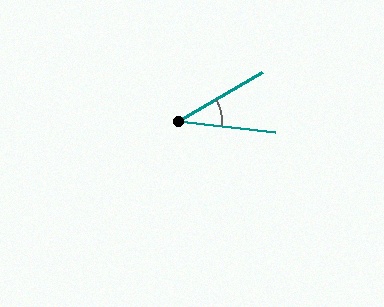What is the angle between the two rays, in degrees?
Approximately 36 degrees.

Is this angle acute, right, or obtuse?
It is acute.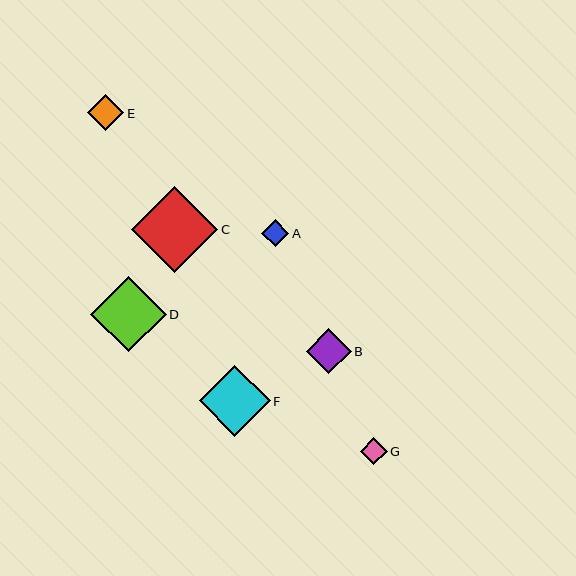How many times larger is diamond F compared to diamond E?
Diamond F is approximately 2.0 times the size of diamond E.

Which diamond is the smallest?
Diamond A is the smallest with a size of approximately 27 pixels.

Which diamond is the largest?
Diamond C is the largest with a size of approximately 86 pixels.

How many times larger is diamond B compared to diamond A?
Diamond B is approximately 1.7 times the size of diamond A.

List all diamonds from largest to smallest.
From largest to smallest: C, D, F, B, E, G, A.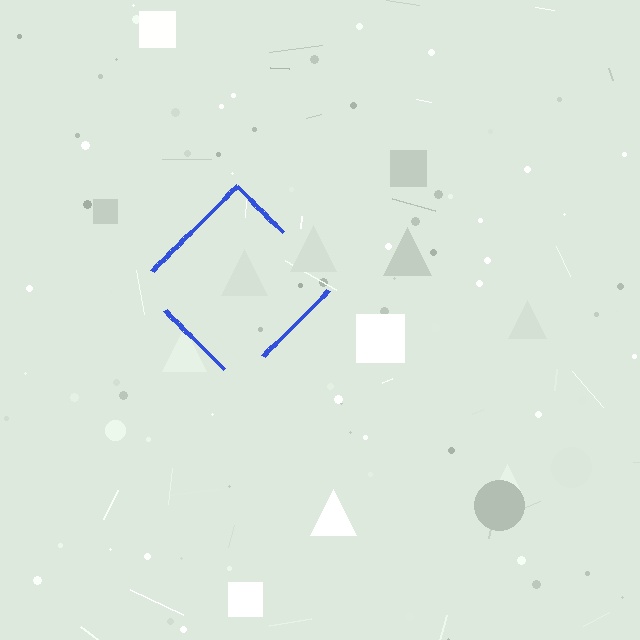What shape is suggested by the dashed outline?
The dashed outline suggests a diamond.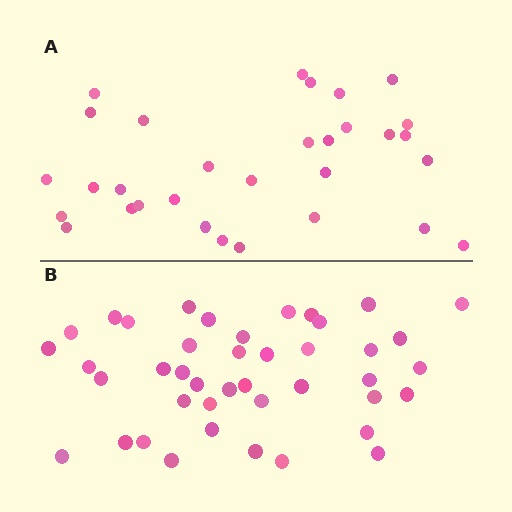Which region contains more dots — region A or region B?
Region B (the bottom region) has more dots.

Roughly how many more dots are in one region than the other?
Region B has roughly 12 or so more dots than region A.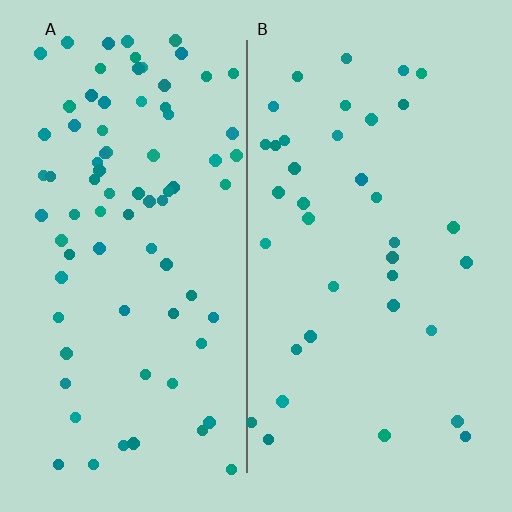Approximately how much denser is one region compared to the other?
Approximately 2.1× — region A over region B.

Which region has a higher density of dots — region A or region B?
A (the left).